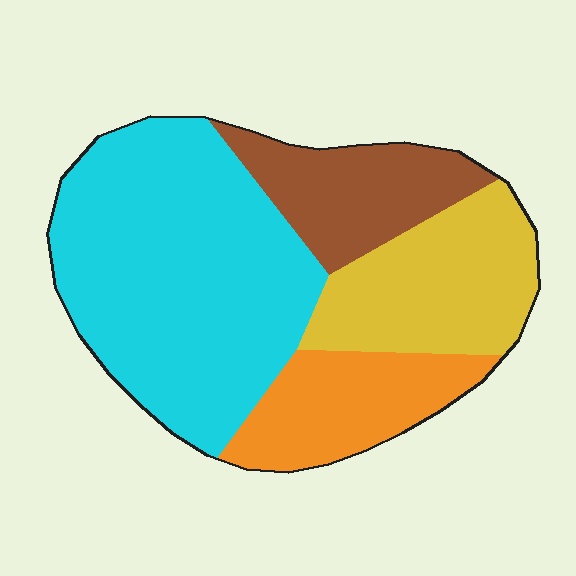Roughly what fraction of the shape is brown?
Brown covers 16% of the shape.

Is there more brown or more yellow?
Yellow.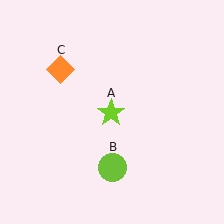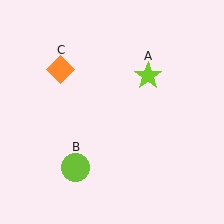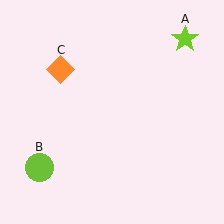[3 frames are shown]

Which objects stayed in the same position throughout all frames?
Orange diamond (object C) remained stationary.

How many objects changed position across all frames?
2 objects changed position: lime star (object A), lime circle (object B).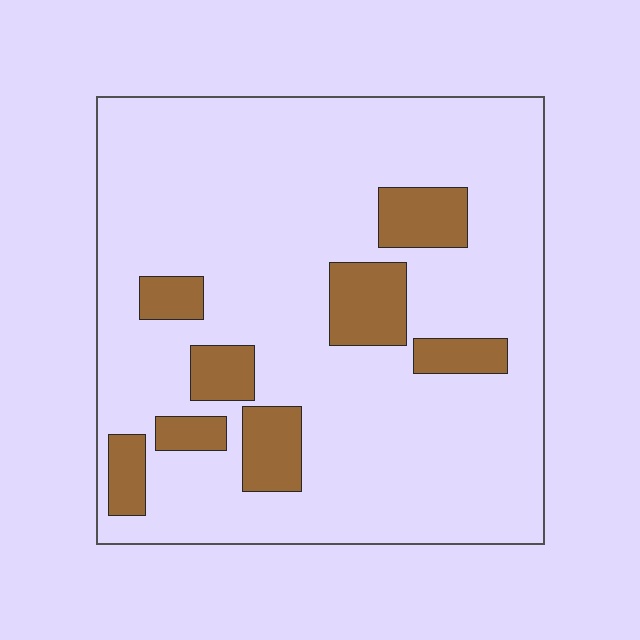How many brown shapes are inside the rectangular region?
8.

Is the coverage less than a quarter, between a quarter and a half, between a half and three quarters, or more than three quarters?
Less than a quarter.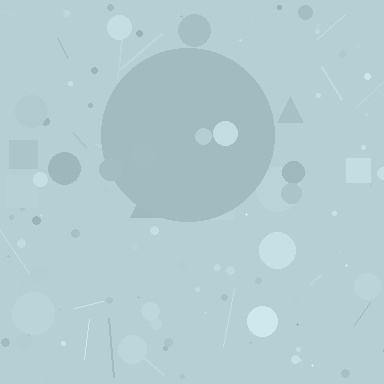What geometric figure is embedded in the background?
A circle is embedded in the background.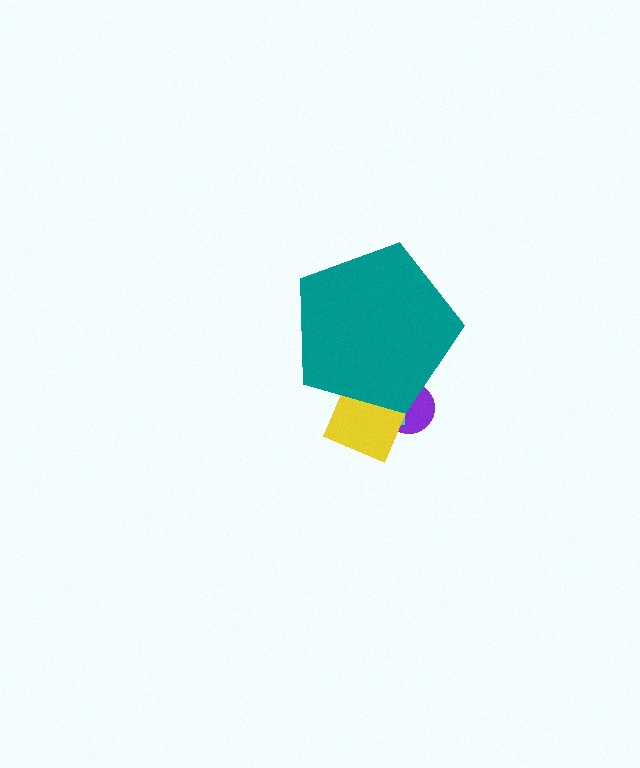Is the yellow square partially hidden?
Yes, the yellow square is partially hidden behind the teal pentagon.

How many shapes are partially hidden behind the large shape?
3 shapes are partially hidden.